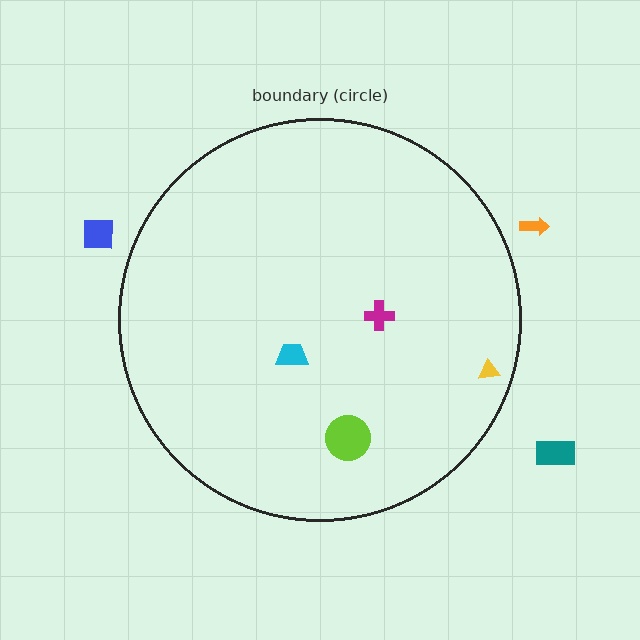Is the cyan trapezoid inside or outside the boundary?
Inside.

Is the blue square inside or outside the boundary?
Outside.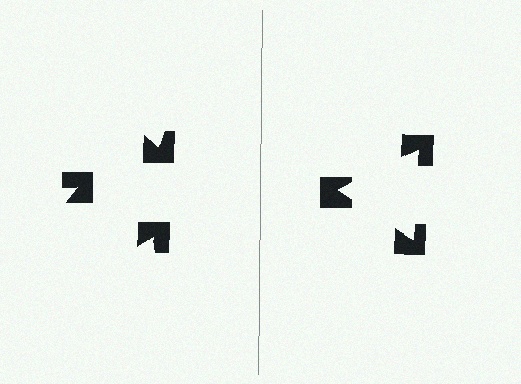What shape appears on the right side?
An illusory triangle.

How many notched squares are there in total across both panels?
6 — 3 on each side.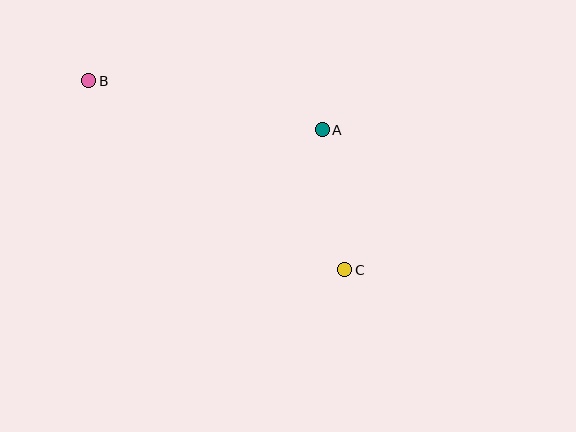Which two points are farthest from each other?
Points B and C are farthest from each other.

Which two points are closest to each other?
Points A and C are closest to each other.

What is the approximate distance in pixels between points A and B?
The distance between A and B is approximately 239 pixels.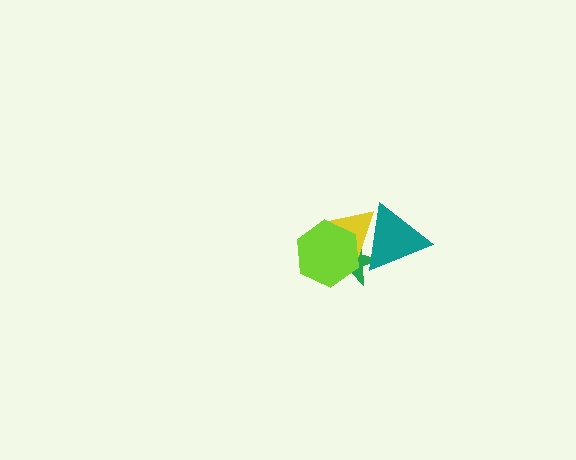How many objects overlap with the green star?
3 objects overlap with the green star.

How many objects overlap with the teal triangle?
2 objects overlap with the teal triangle.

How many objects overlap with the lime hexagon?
2 objects overlap with the lime hexagon.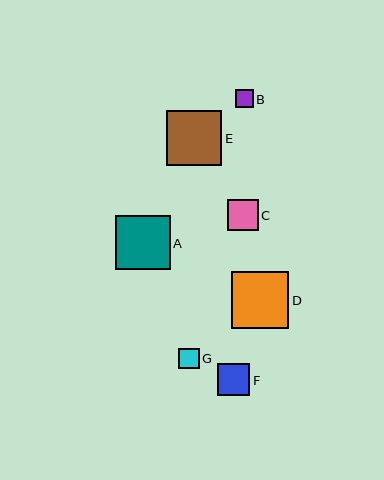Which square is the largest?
Square D is the largest with a size of approximately 57 pixels.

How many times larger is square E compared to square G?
Square E is approximately 2.7 times the size of square G.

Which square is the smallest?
Square B is the smallest with a size of approximately 18 pixels.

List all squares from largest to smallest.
From largest to smallest: D, E, A, F, C, G, B.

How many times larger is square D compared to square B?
Square D is approximately 3.1 times the size of square B.